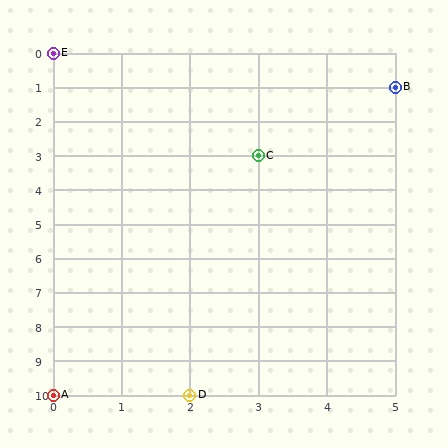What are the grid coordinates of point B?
Point B is at grid coordinates (5, 1).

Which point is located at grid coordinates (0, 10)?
Point A is at (0, 10).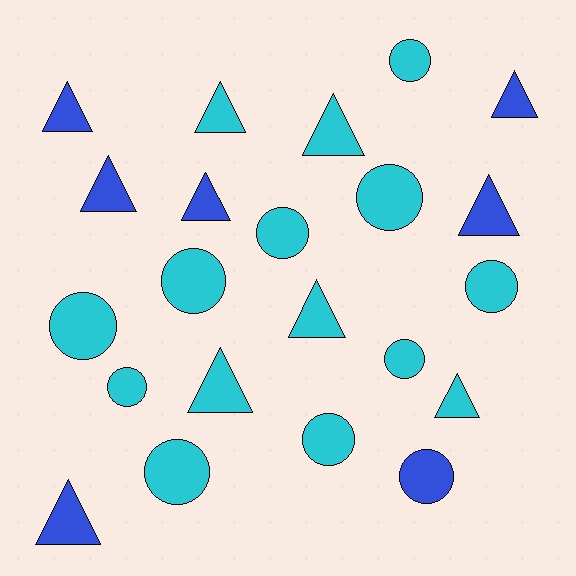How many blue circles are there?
There is 1 blue circle.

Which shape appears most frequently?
Circle, with 11 objects.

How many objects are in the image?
There are 22 objects.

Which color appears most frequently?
Cyan, with 15 objects.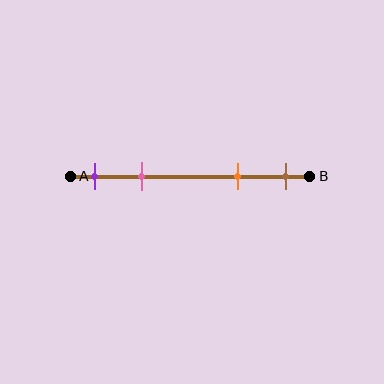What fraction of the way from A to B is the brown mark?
The brown mark is approximately 90% (0.9) of the way from A to B.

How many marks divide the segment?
There are 4 marks dividing the segment.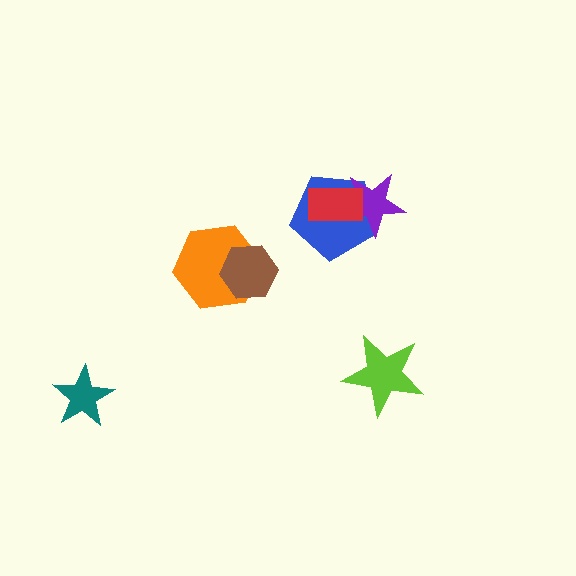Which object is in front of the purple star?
The red rectangle is in front of the purple star.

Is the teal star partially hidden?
No, no other shape covers it.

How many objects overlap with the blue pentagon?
2 objects overlap with the blue pentagon.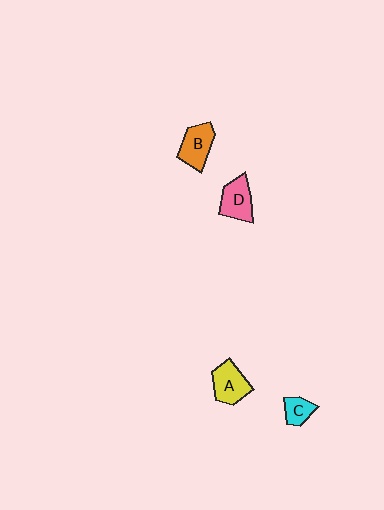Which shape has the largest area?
Shape A (yellow).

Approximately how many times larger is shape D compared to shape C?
Approximately 1.7 times.